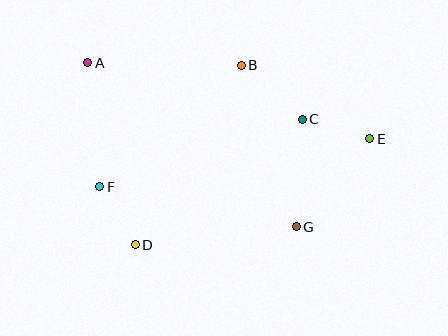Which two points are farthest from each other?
Points A and E are farthest from each other.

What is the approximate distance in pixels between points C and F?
The distance between C and F is approximately 213 pixels.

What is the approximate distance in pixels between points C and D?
The distance between C and D is approximately 209 pixels.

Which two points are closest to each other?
Points D and F are closest to each other.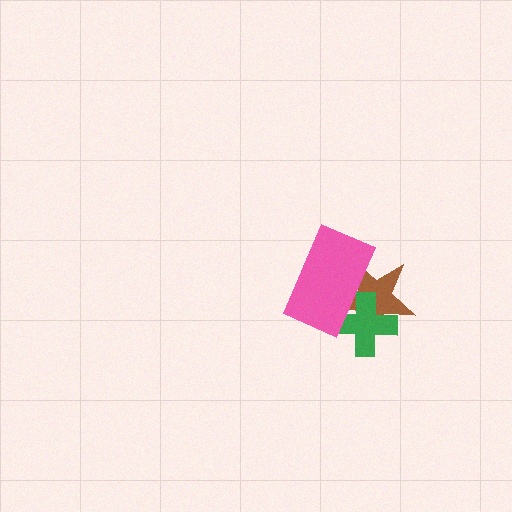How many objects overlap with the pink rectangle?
2 objects overlap with the pink rectangle.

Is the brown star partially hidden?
Yes, it is partially covered by another shape.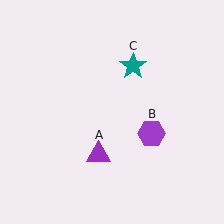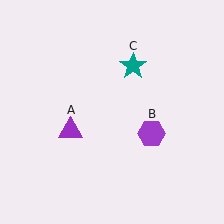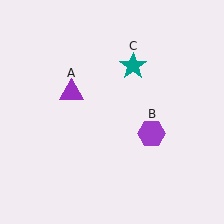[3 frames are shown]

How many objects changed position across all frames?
1 object changed position: purple triangle (object A).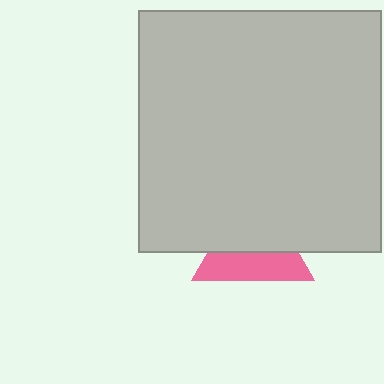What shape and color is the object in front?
The object in front is a light gray square.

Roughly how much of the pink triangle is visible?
About half of it is visible (roughly 45%).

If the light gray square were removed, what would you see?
You would see the complete pink triangle.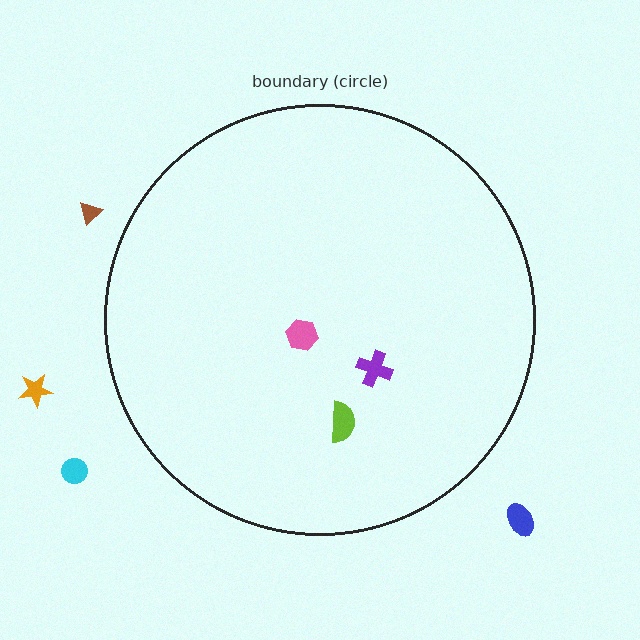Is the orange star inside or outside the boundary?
Outside.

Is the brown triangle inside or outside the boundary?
Outside.